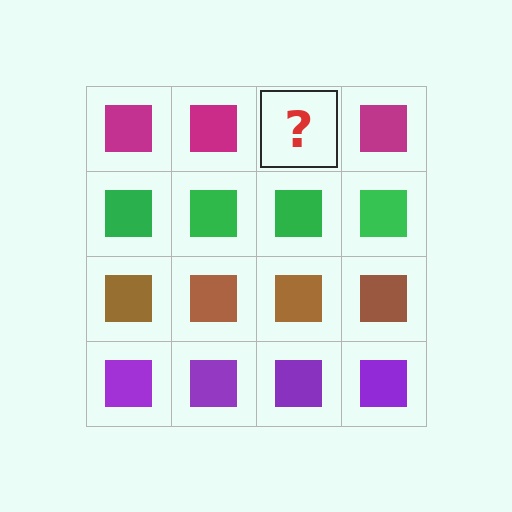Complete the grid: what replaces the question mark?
The question mark should be replaced with a magenta square.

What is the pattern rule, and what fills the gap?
The rule is that each row has a consistent color. The gap should be filled with a magenta square.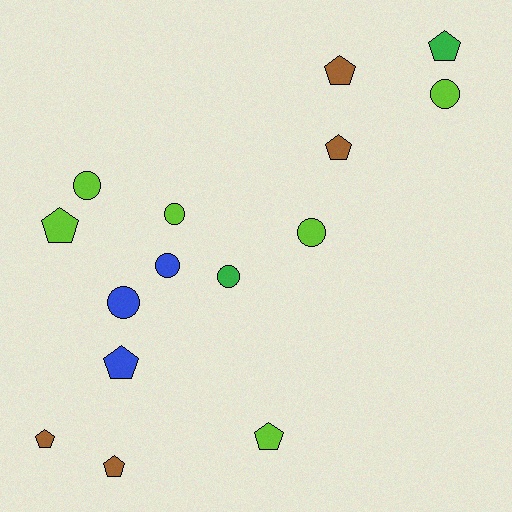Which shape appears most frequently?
Pentagon, with 8 objects.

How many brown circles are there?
There are no brown circles.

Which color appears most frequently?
Lime, with 6 objects.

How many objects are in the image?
There are 15 objects.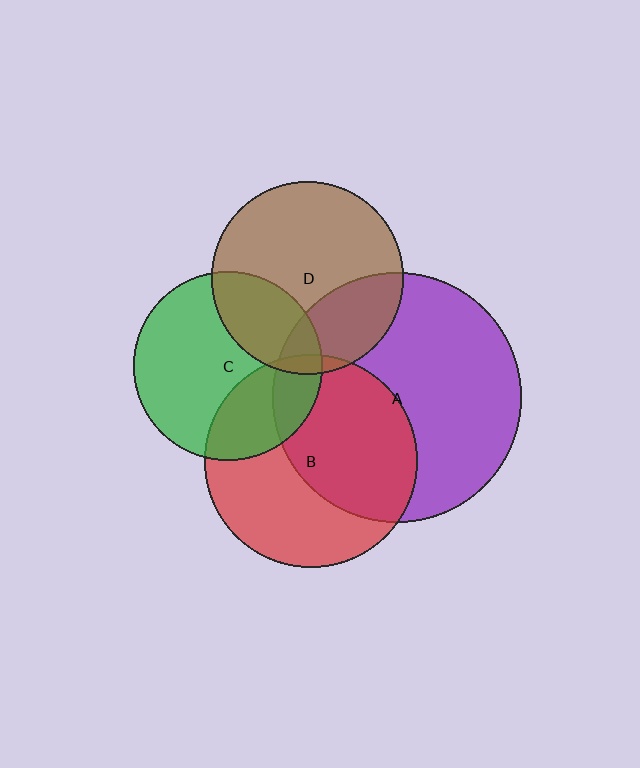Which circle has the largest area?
Circle A (purple).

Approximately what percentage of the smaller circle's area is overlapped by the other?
Approximately 5%.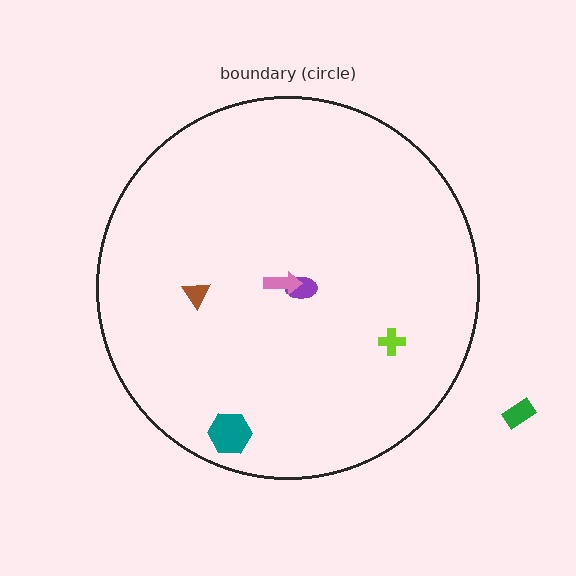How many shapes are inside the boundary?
5 inside, 1 outside.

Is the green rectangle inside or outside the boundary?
Outside.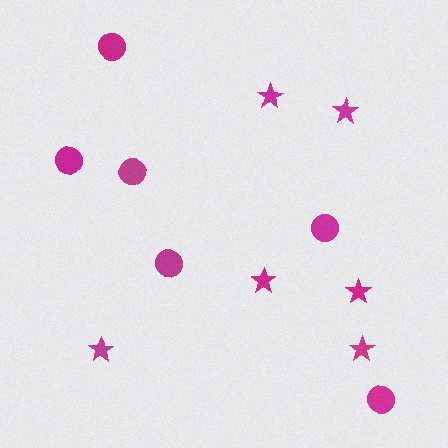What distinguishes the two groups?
There are 2 groups: one group of circles (6) and one group of stars (6).